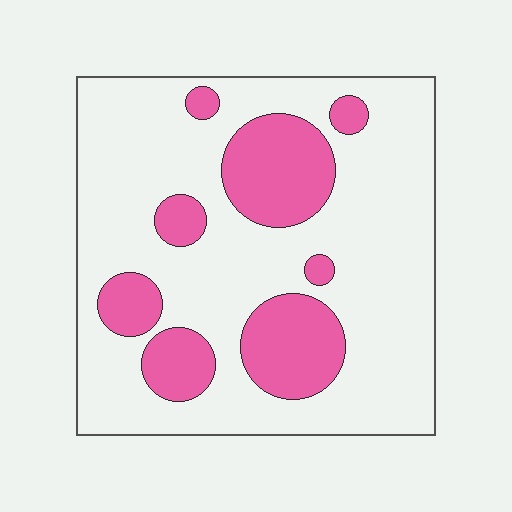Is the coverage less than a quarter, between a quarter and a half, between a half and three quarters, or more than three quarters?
Less than a quarter.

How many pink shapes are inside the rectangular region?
8.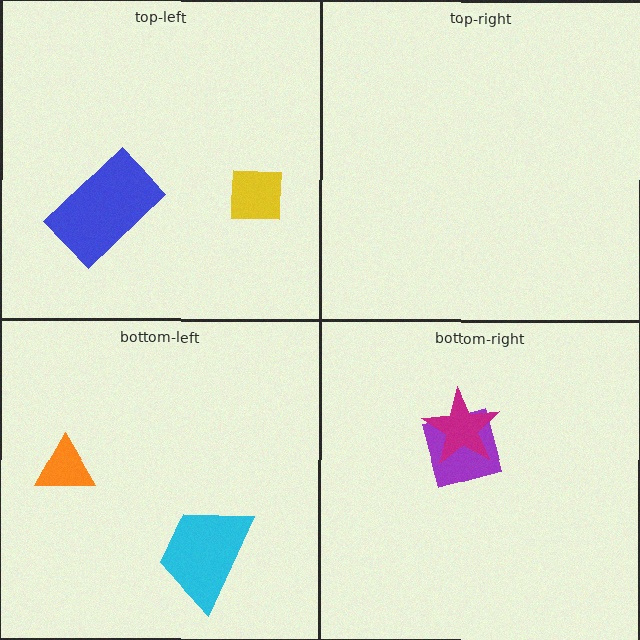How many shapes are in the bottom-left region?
2.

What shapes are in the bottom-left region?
The orange triangle, the cyan trapezoid.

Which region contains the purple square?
The bottom-right region.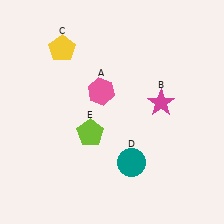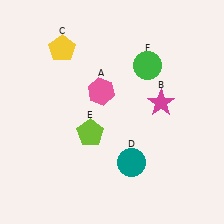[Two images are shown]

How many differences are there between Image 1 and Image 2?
There is 1 difference between the two images.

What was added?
A green circle (F) was added in Image 2.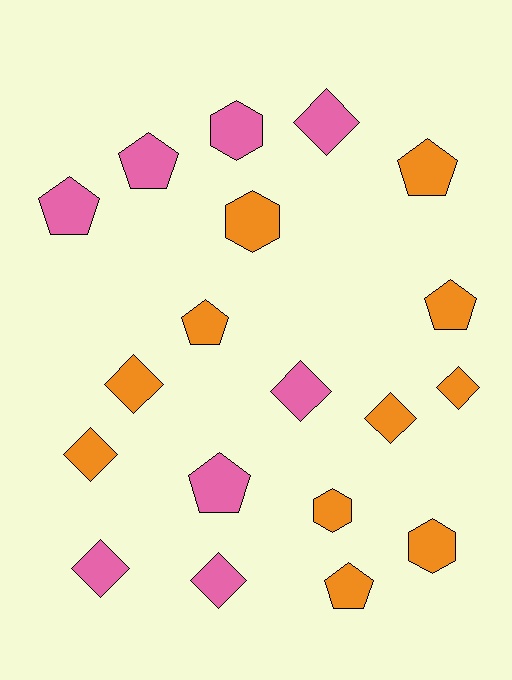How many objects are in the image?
There are 19 objects.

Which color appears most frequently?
Orange, with 11 objects.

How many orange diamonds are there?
There are 4 orange diamonds.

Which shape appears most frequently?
Diamond, with 8 objects.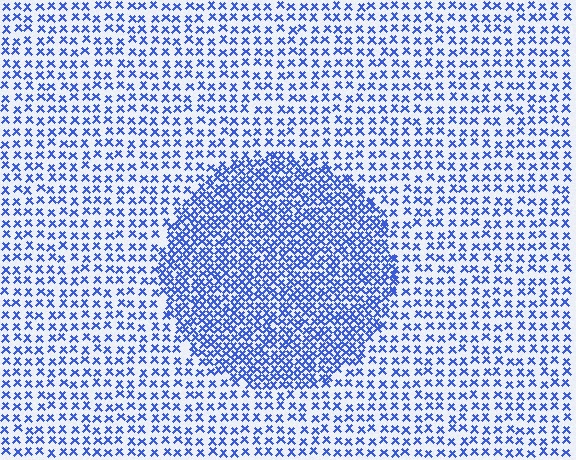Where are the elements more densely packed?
The elements are more densely packed inside the circle boundary.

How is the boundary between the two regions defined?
The boundary is defined by a change in element density (approximately 2.1x ratio). All elements are the same color, size, and shape.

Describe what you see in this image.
The image contains small blue elements arranged at two different densities. A circle-shaped region is visible where the elements are more densely packed than the surrounding area.